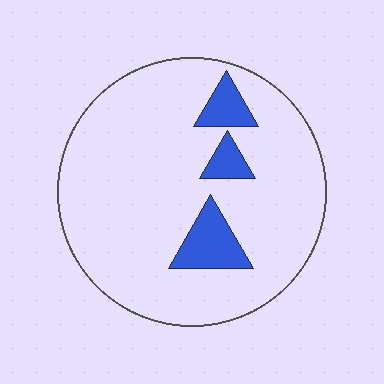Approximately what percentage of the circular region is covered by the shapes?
Approximately 10%.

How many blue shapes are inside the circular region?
3.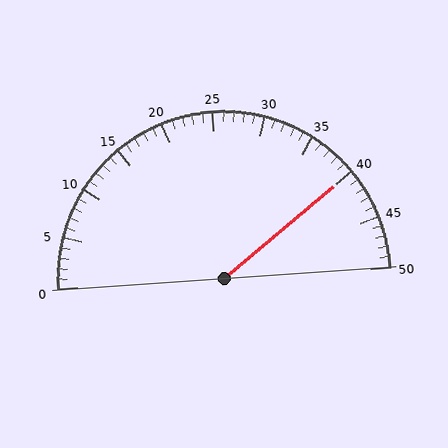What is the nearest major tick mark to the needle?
The nearest major tick mark is 40.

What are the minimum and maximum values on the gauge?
The gauge ranges from 0 to 50.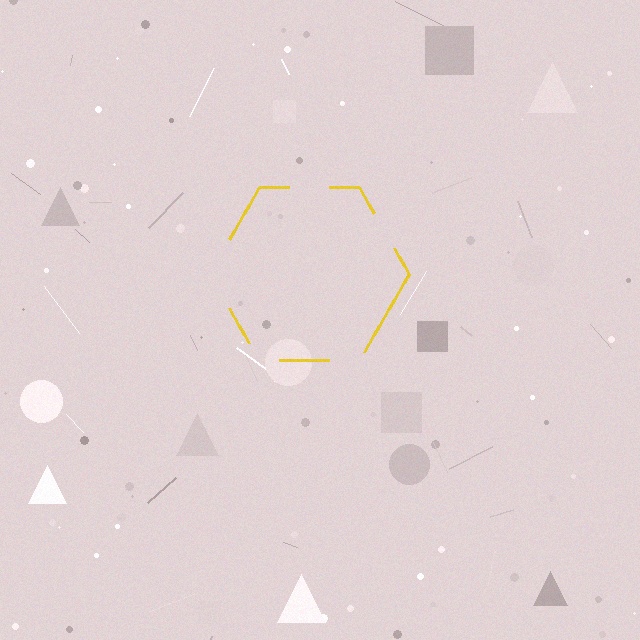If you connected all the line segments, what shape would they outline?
They would outline a hexagon.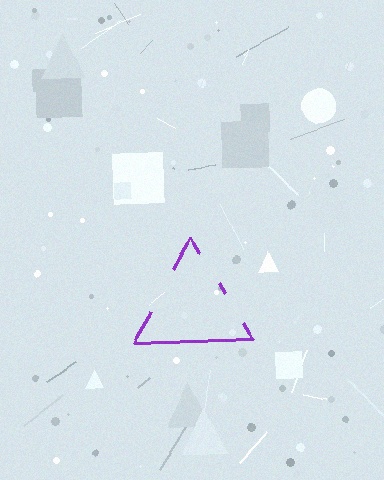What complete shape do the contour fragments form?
The contour fragments form a triangle.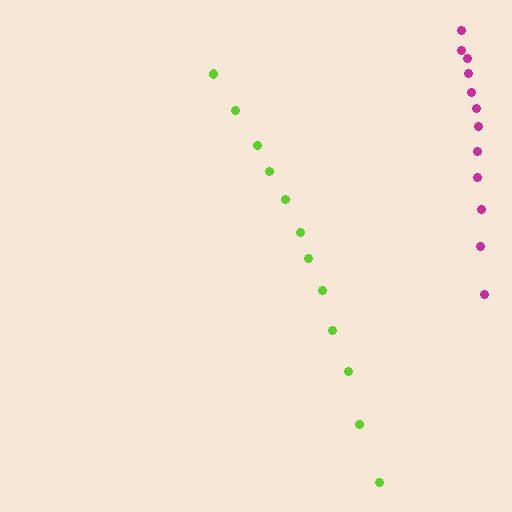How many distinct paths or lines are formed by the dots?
There are 2 distinct paths.